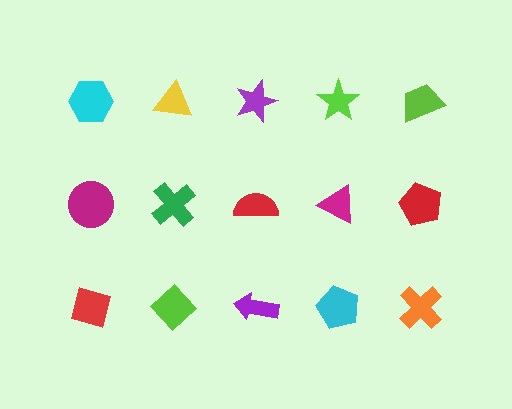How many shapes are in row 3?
5 shapes.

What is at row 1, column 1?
A cyan hexagon.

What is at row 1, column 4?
A lime star.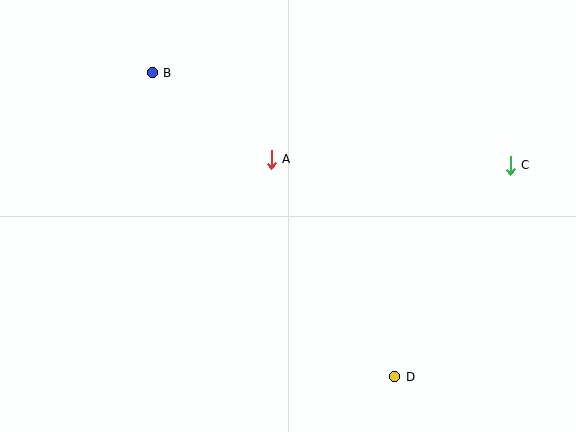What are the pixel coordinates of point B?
Point B is at (152, 73).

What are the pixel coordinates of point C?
Point C is at (510, 165).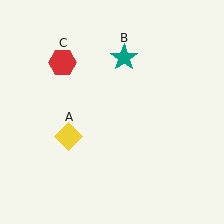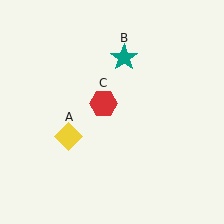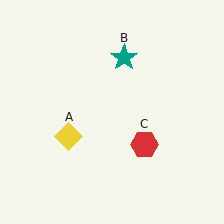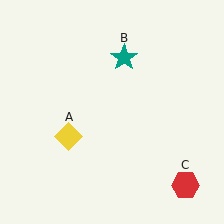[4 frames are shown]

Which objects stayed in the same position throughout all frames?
Yellow diamond (object A) and teal star (object B) remained stationary.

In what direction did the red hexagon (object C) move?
The red hexagon (object C) moved down and to the right.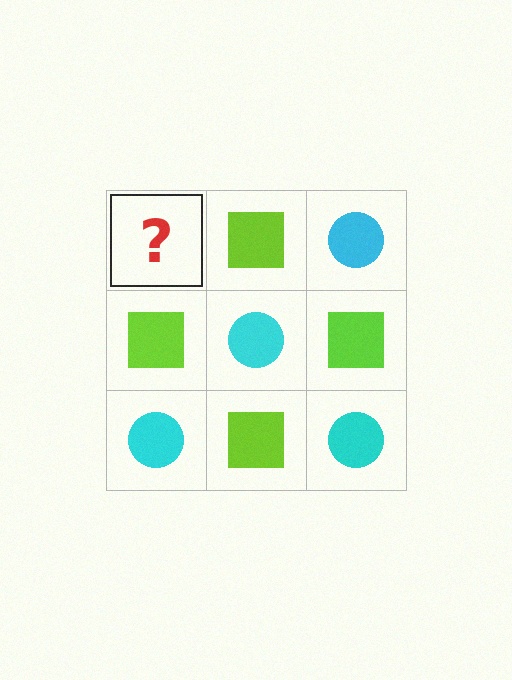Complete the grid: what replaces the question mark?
The question mark should be replaced with a cyan circle.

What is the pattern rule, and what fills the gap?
The rule is that it alternates cyan circle and lime square in a checkerboard pattern. The gap should be filled with a cyan circle.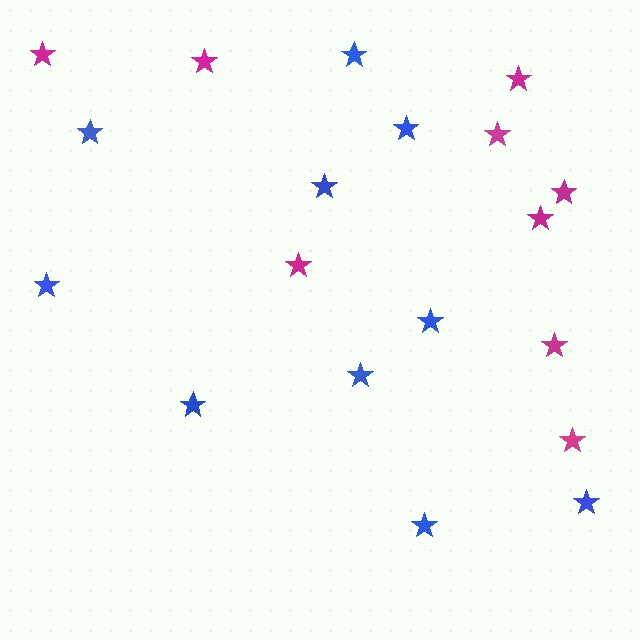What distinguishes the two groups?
There are 2 groups: one group of magenta stars (9) and one group of blue stars (10).